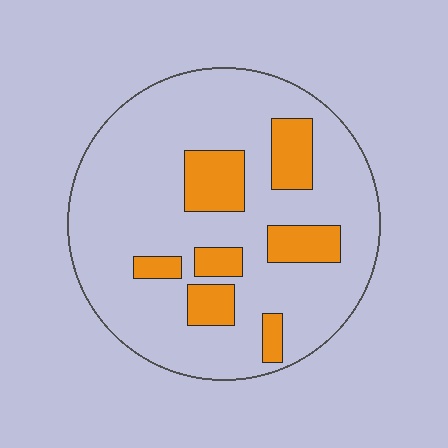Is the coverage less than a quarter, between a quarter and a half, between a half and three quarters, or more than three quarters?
Less than a quarter.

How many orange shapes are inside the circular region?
7.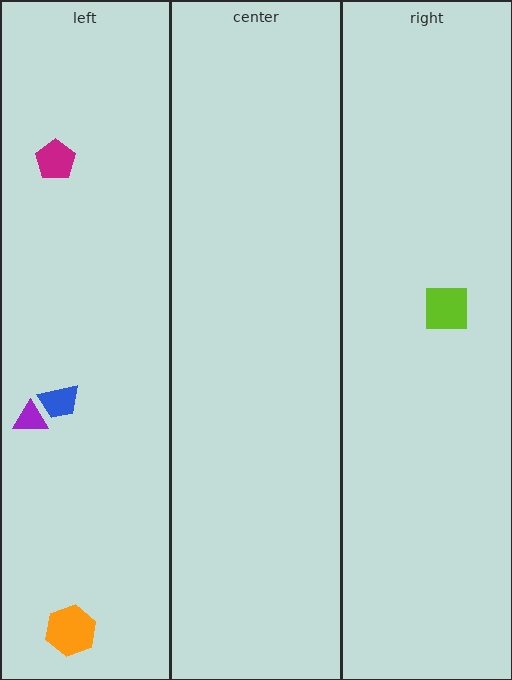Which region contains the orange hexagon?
The left region.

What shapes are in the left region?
The blue trapezoid, the purple triangle, the magenta pentagon, the orange hexagon.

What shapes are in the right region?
The lime square.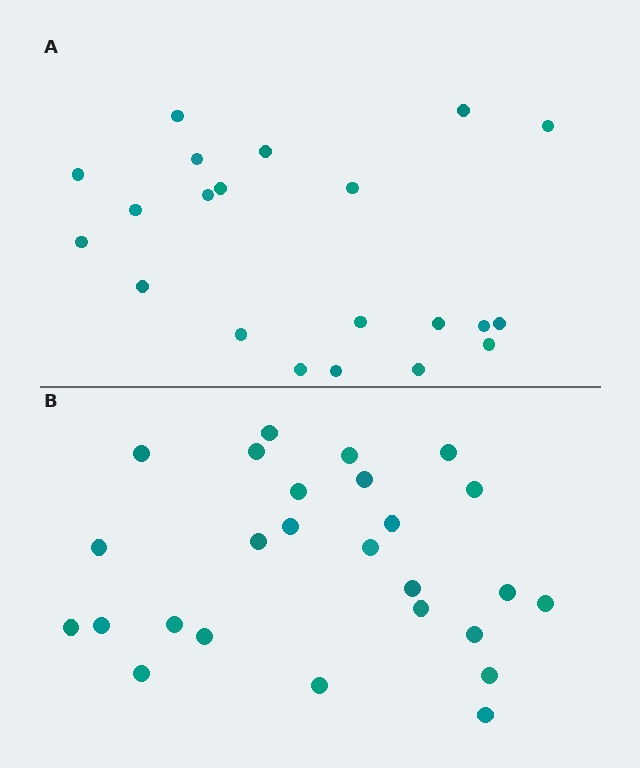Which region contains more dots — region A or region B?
Region B (the bottom region) has more dots.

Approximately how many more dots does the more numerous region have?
Region B has about 5 more dots than region A.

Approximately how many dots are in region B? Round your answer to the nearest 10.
About 30 dots. (The exact count is 26, which rounds to 30.)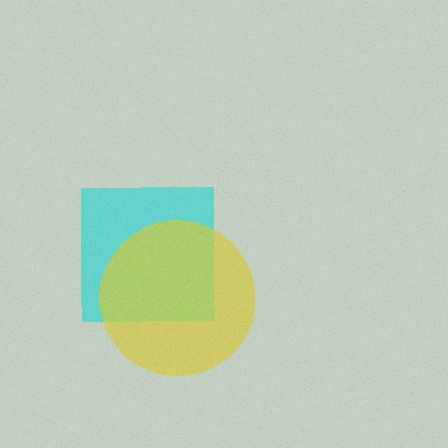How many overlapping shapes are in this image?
There are 2 overlapping shapes in the image.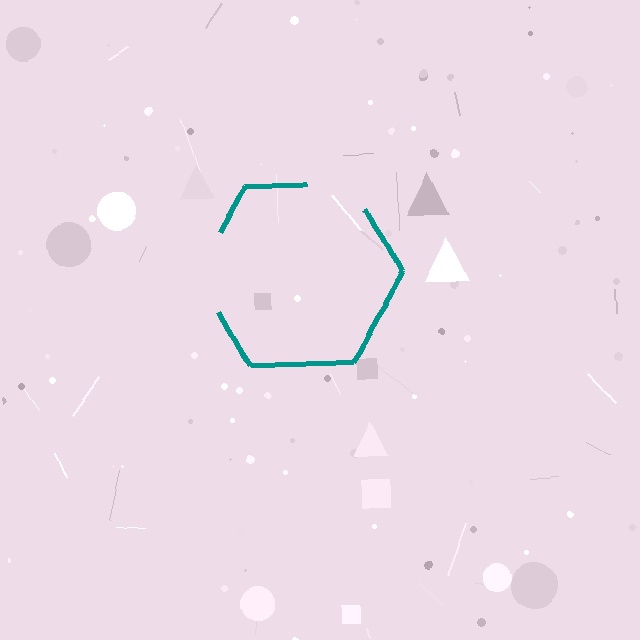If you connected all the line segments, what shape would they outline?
They would outline a hexagon.